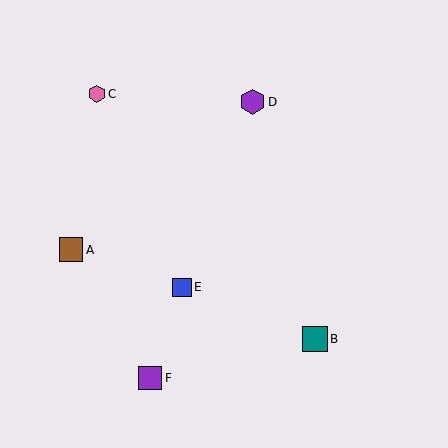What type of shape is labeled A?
Shape A is a brown square.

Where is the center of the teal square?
The center of the teal square is at (315, 339).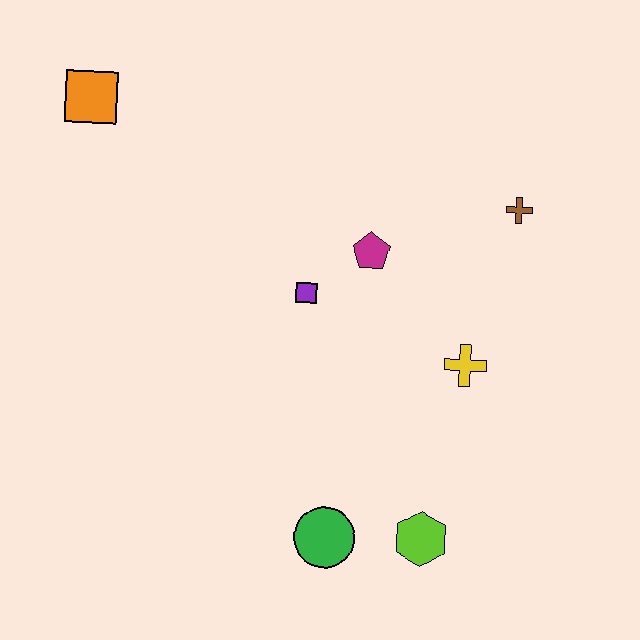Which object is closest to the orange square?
The purple square is closest to the orange square.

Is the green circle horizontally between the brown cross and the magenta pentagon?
No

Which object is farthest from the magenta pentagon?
The orange square is farthest from the magenta pentagon.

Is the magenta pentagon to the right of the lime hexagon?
No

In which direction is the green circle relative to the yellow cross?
The green circle is below the yellow cross.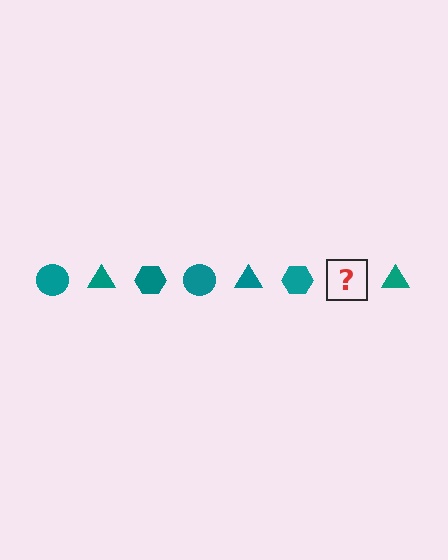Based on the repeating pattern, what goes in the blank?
The blank should be a teal circle.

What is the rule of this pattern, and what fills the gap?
The rule is that the pattern cycles through circle, triangle, hexagon shapes in teal. The gap should be filled with a teal circle.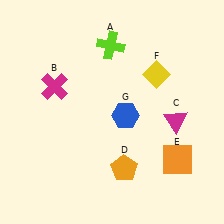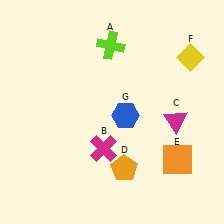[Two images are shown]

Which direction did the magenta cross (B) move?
The magenta cross (B) moved down.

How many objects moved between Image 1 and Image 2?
2 objects moved between the two images.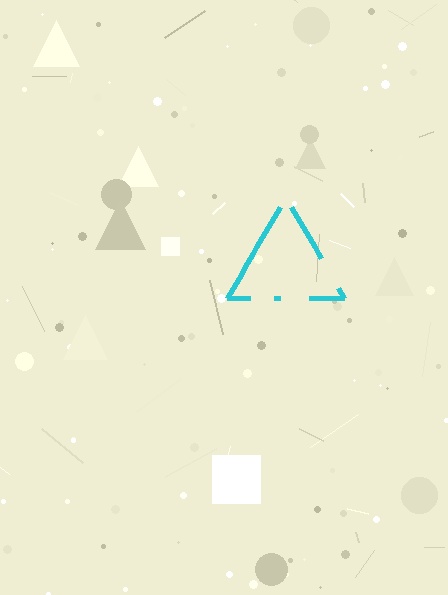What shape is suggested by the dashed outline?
The dashed outline suggests a triangle.